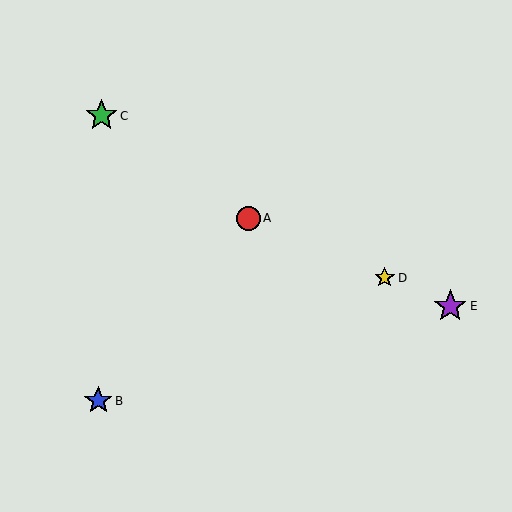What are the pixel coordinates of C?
Object C is at (101, 116).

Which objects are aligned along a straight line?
Objects A, D, E are aligned along a straight line.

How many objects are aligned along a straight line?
3 objects (A, D, E) are aligned along a straight line.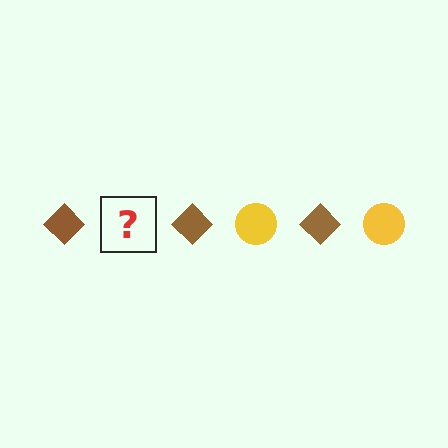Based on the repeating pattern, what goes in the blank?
The blank should be a yellow circle.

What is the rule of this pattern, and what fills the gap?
The rule is that the pattern alternates between brown diamond and yellow circle. The gap should be filled with a yellow circle.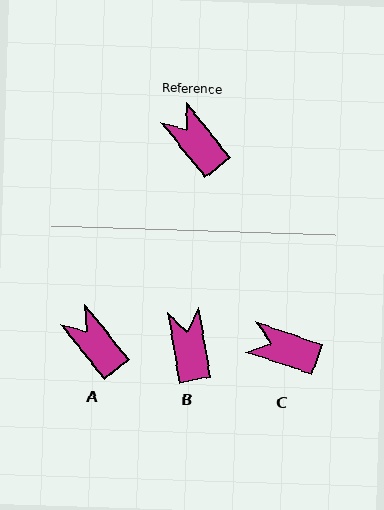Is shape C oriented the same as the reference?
No, it is off by about 32 degrees.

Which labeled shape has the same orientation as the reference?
A.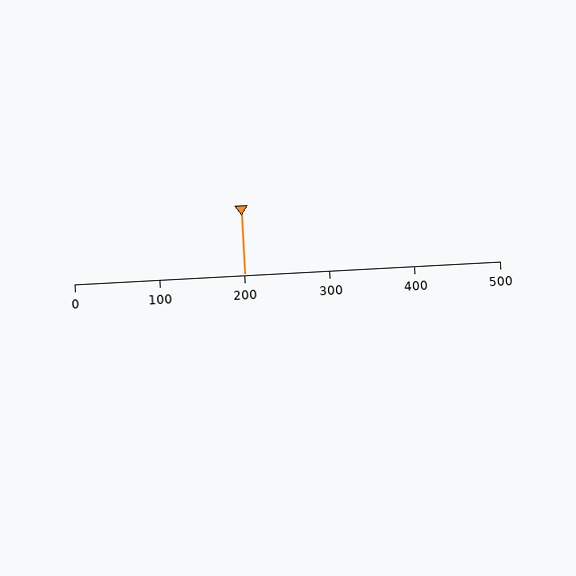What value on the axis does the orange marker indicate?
The marker indicates approximately 200.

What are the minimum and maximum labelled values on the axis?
The axis runs from 0 to 500.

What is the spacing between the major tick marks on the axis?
The major ticks are spaced 100 apart.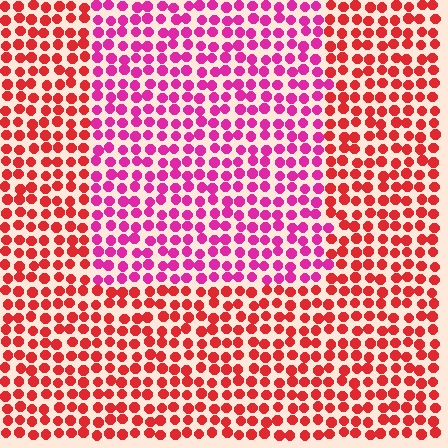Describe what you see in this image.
The image is filled with small red elements in a uniform arrangement. A rectangle-shaped region is visible where the elements are tinted to a slightly different hue, forming a subtle color boundary.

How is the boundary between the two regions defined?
The boundary is defined purely by a slight shift in hue (about 39 degrees). Spacing, size, and orientation are identical on both sides.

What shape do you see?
I see a rectangle.